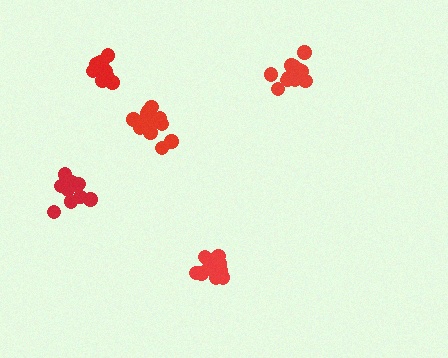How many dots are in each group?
Group 1: 15 dots, Group 2: 11 dots, Group 3: 15 dots, Group 4: 15 dots, Group 5: 12 dots (68 total).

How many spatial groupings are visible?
There are 5 spatial groupings.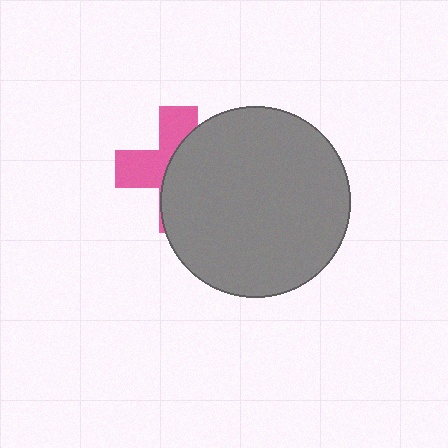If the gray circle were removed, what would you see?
You would see the complete pink cross.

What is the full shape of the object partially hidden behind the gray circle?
The partially hidden object is a pink cross.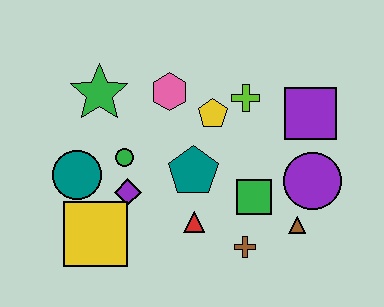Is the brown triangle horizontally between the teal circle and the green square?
No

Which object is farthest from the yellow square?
The purple square is farthest from the yellow square.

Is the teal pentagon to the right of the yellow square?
Yes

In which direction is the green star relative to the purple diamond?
The green star is above the purple diamond.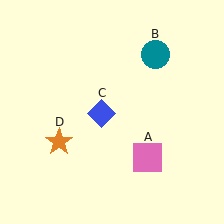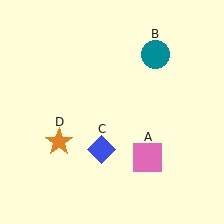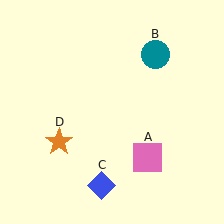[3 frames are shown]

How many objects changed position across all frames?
1 object changed position: blue diamond (object C).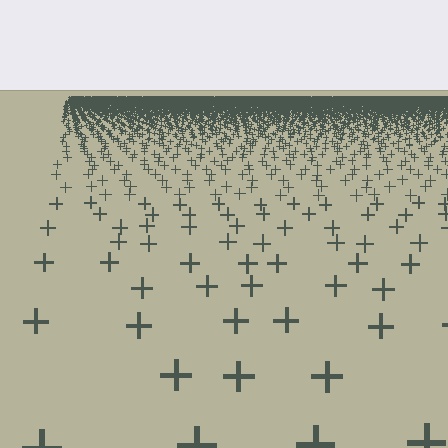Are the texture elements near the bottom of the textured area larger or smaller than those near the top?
Larger. Near the bottom, elements are closer to the viewer and appear at a bigger on-screen size.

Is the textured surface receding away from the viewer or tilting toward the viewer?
The surface is receding away from the viewer. Texture elements get smaller and denser toward the top.